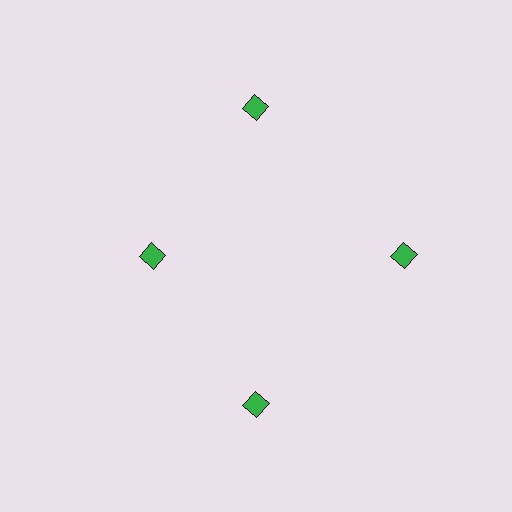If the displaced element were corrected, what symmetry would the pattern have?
It would have 4-fold rotational symmetry — the pattern would map onto itself every 90 degrees.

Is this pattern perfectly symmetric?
No. The 4 green diamonds are arranged in a ring, but one element near the 9 o'clock position is pulled inward toward the center, breaking the 4-fold rotational symmetry.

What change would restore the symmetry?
The symmetry would be restored by moving it outward, back onto the ring so that all 4 diamonds sit at equal angles and equal distance from the center.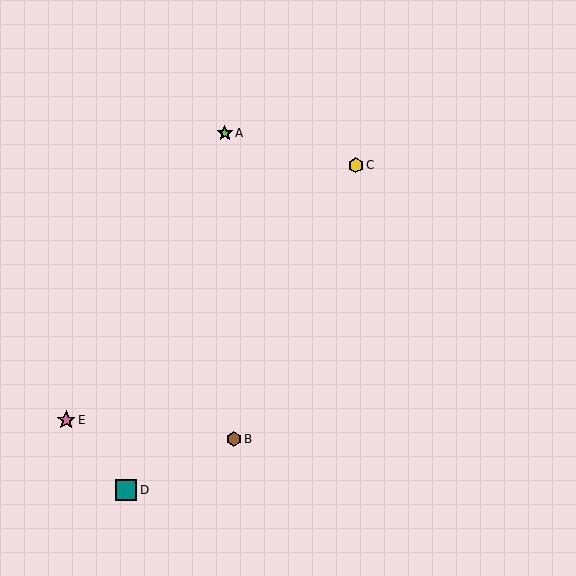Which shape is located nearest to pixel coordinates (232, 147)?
The lime star (labeled A) at (225, 133) is nearest to that location.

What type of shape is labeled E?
Shape E is a pink star.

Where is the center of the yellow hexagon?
The center of the yellow hexagon is at (356, 165).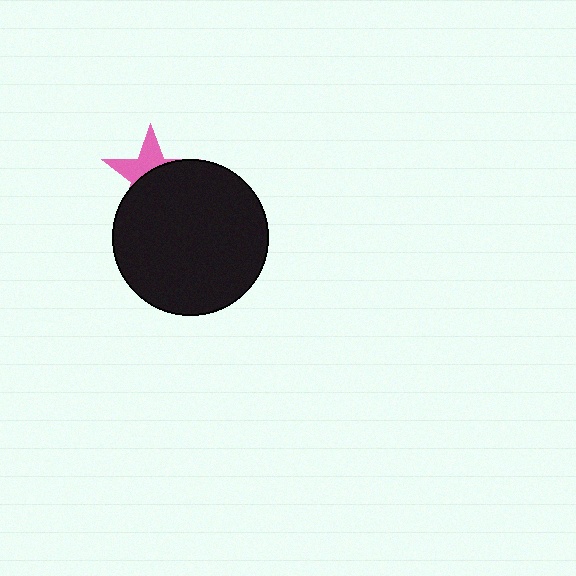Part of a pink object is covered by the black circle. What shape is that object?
It is a star.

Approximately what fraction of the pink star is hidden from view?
Roughly 59% of the pink star is hidden behind the black circle.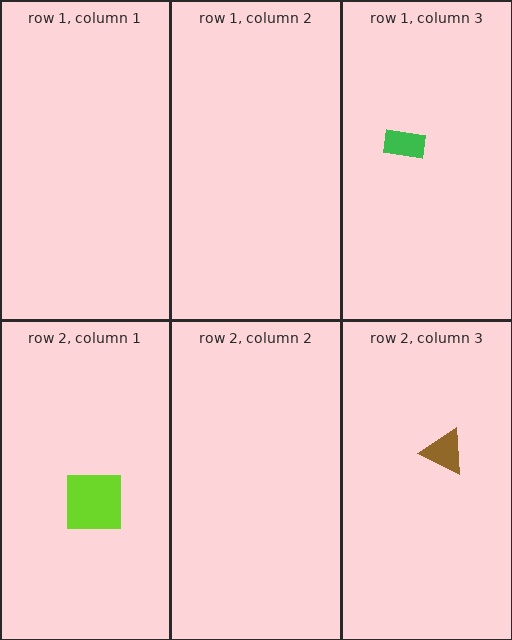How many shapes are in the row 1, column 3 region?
1.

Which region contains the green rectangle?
The row 1, column 3 region.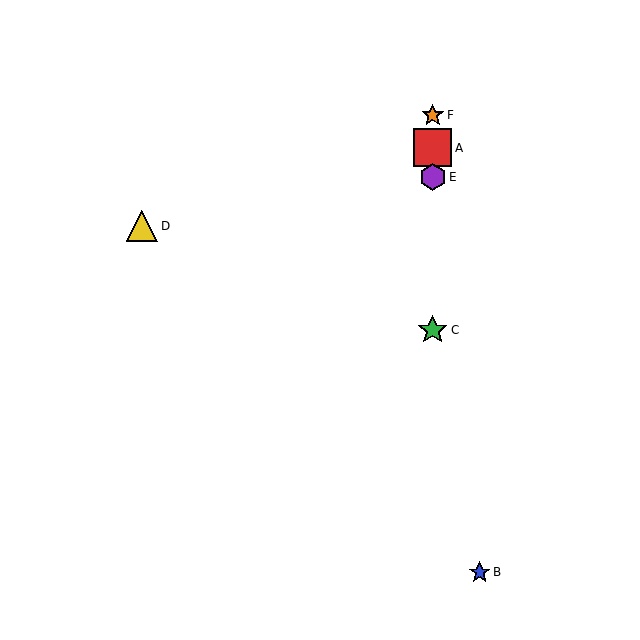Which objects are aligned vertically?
Objects A, C, E, F are aligned vertically.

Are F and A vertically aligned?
Yes, both are at x≈433.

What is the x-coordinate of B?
Object B is at x≈480.